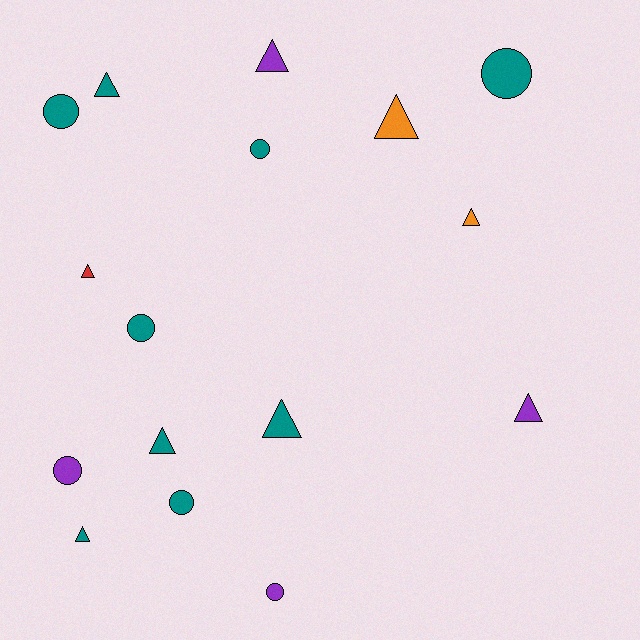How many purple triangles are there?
There are 2 purple triangles.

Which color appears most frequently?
Teal, with 9 objects.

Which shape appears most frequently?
Triangle, with 9 objects.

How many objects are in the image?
There are 16 objects.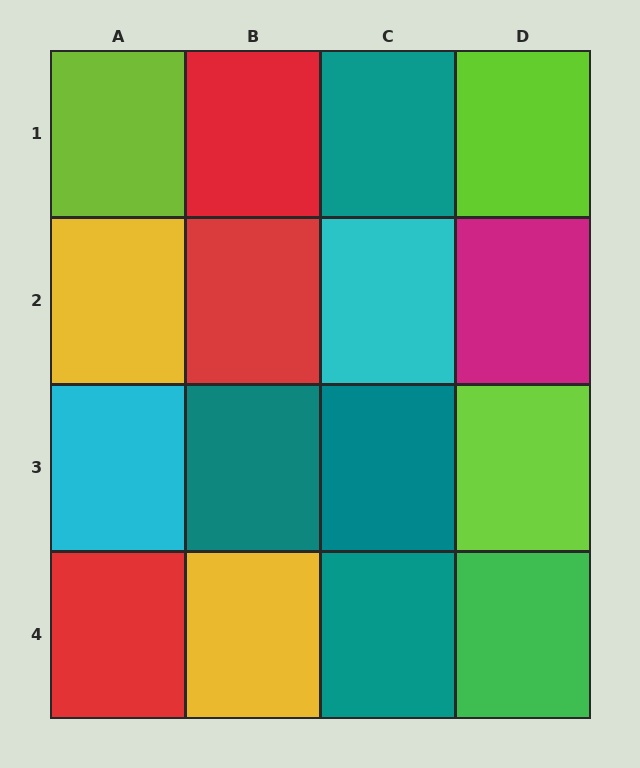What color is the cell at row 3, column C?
Teal.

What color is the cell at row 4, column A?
Red.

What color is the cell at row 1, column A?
Lime.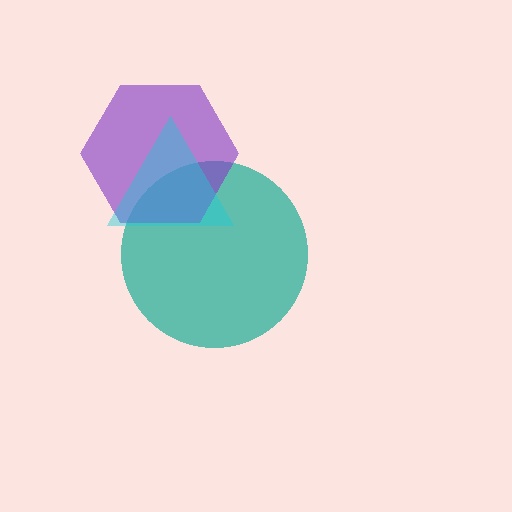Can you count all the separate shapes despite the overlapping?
Yes, there are 3 separate shapes.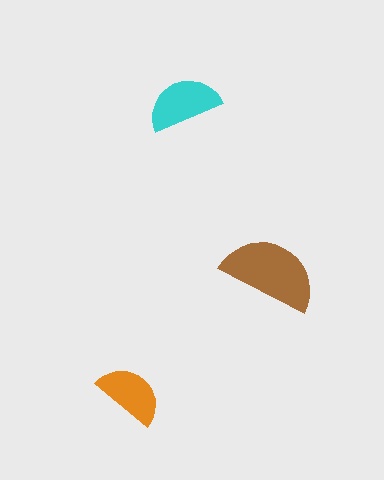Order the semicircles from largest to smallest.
the brown one, the cyan one, the orange one.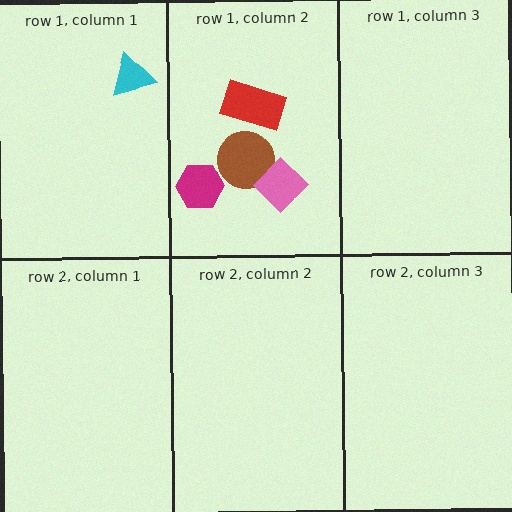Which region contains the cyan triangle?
The row 1, column 1 region.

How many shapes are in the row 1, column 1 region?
1.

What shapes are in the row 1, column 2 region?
The brown circle, the magenta hexagon, the pink diamond, the red rectangle.